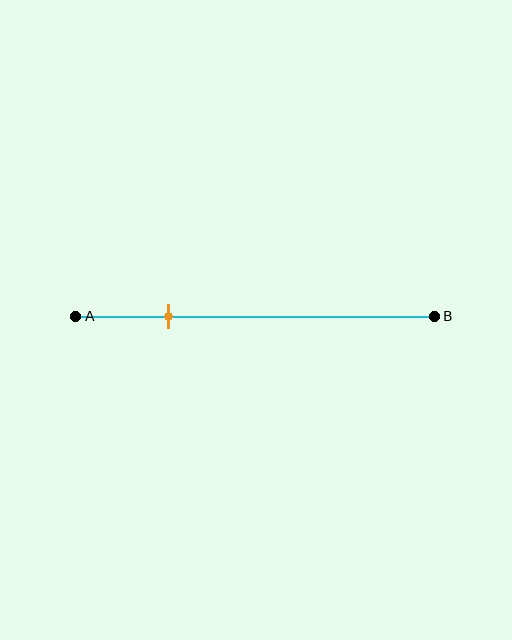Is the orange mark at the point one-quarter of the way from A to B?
Yes, the mark is approximately at the one-quarter point.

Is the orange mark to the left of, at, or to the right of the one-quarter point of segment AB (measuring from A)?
The orange mark is approximately at the one-quarter point of segment AB.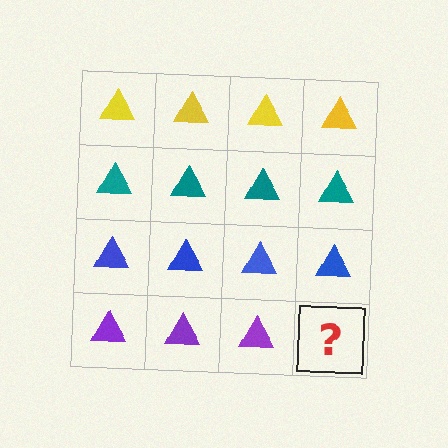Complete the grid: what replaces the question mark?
The question mark should be replaced with a purple triangle.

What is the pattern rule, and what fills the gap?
The rule is that each row has a consistent color. The gap should be filled with a purple triangle.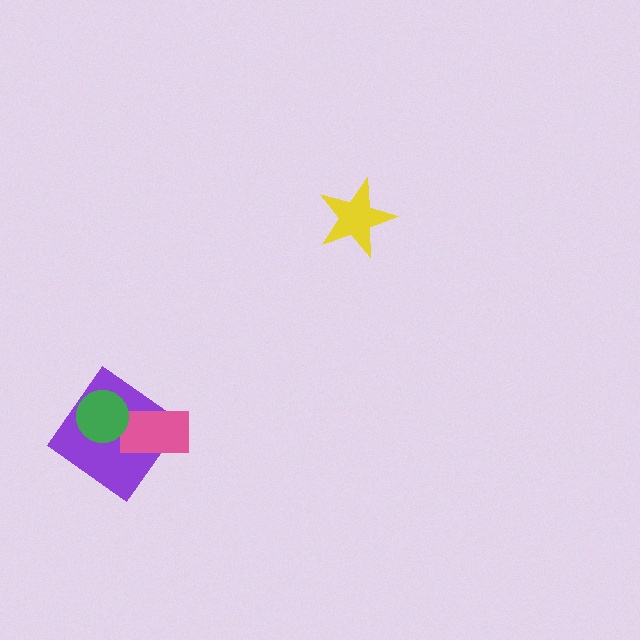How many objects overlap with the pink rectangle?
2 objects overlap with the pink rectangle.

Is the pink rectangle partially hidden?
Yes, it is partially covered by another shape.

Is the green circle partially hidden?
No, no other shape covers it.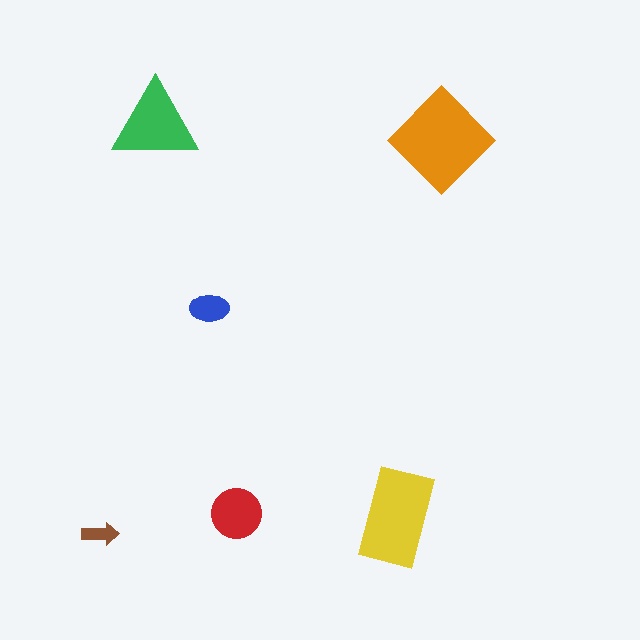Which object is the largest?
The orange diamond.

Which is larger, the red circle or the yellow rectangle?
The yellow rectangle.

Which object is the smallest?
The brown arrow.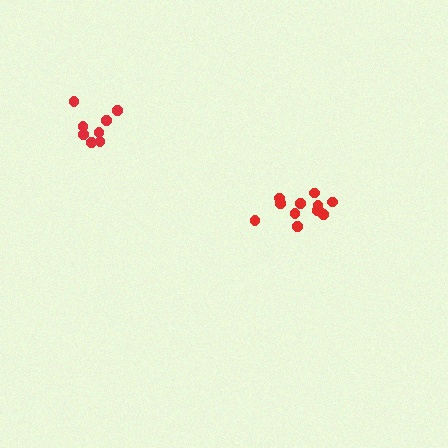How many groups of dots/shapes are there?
There are 2 groups.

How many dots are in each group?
Group 1: 8 dots, Group 2: 12 dots (20 total).